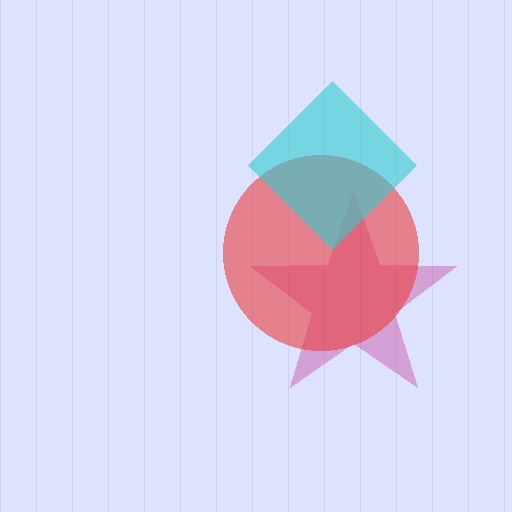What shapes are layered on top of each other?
The layered shapes are: a magenta star, a red circle, a cyan diamond.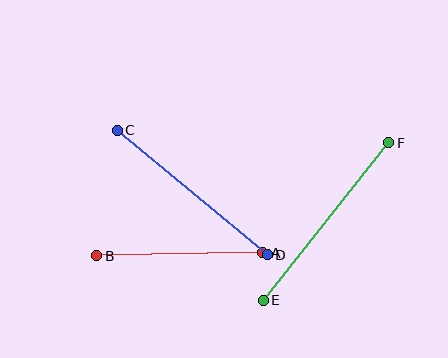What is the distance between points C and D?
The distance is approximately 195 pixels.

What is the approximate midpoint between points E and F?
The midpoint is at approximately (326, 222) pixels.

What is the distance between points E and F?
The distance is approximately 201 pixels.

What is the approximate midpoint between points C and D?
The midpoint is at approximately (192, 193) pixels.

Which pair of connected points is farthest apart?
Points E and F are farthest apart.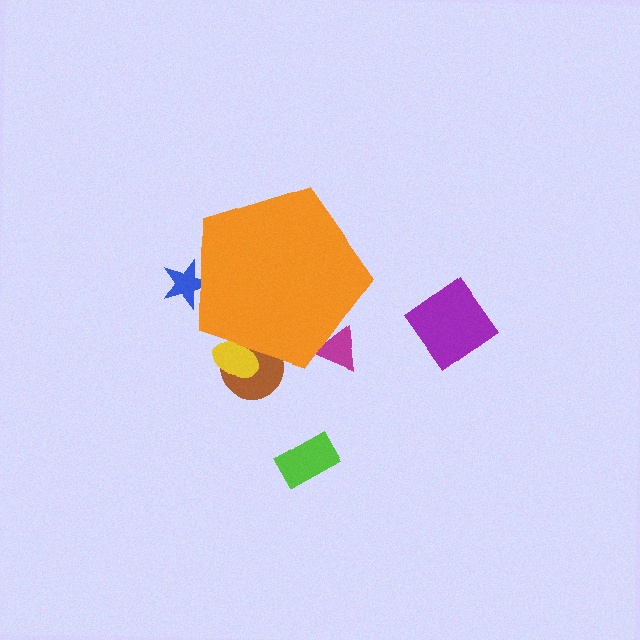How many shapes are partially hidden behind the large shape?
4 shapes are partially hidden.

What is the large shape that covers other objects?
An orange pentagon.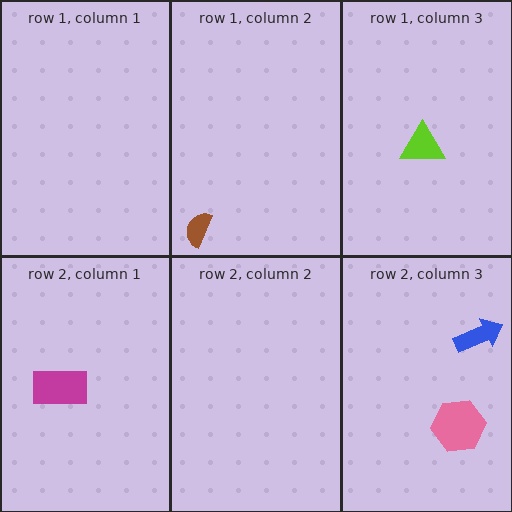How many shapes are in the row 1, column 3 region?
1.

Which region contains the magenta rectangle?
The row 2, column 1 region.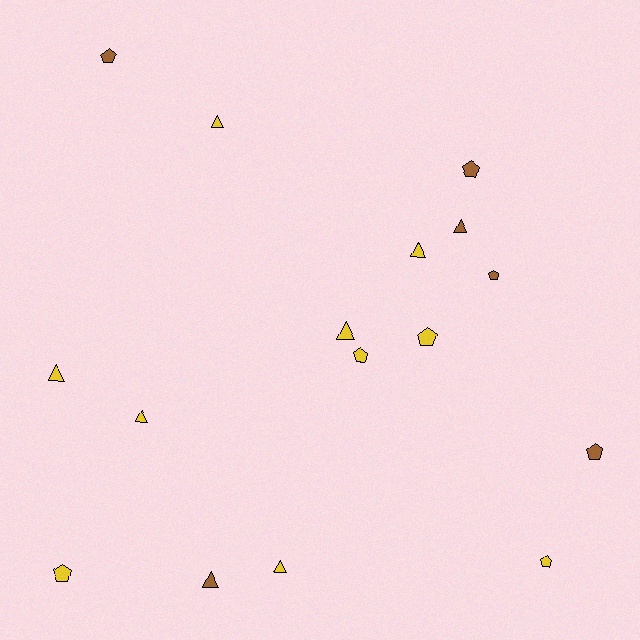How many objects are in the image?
There are 16 objects.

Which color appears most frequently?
Yellow, with 10 objects.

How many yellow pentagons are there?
There are 4 yellow pentagons.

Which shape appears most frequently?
Pentagon, with 8 objects.